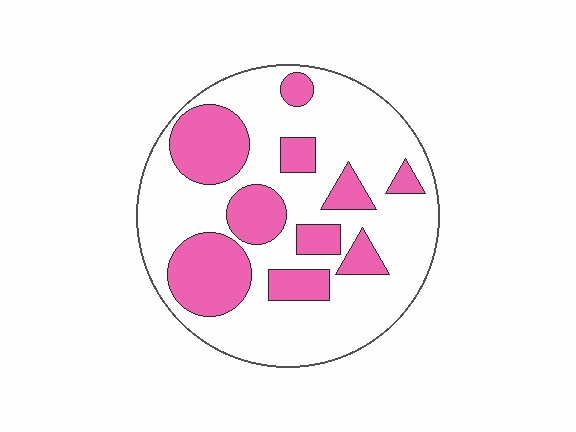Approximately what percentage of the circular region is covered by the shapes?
Approximately 30%.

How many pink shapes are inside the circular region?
10.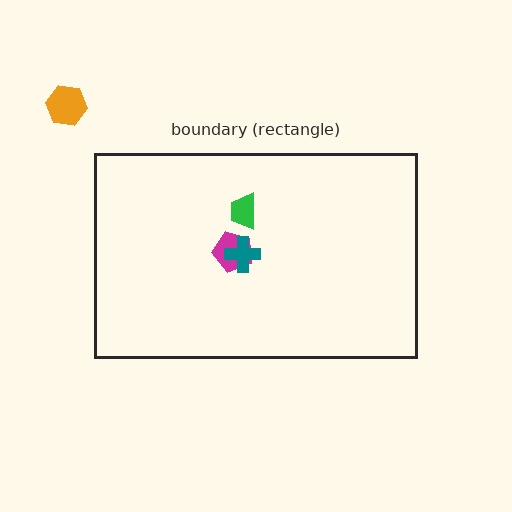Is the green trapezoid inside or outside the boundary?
Inside.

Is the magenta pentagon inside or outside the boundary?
Inside.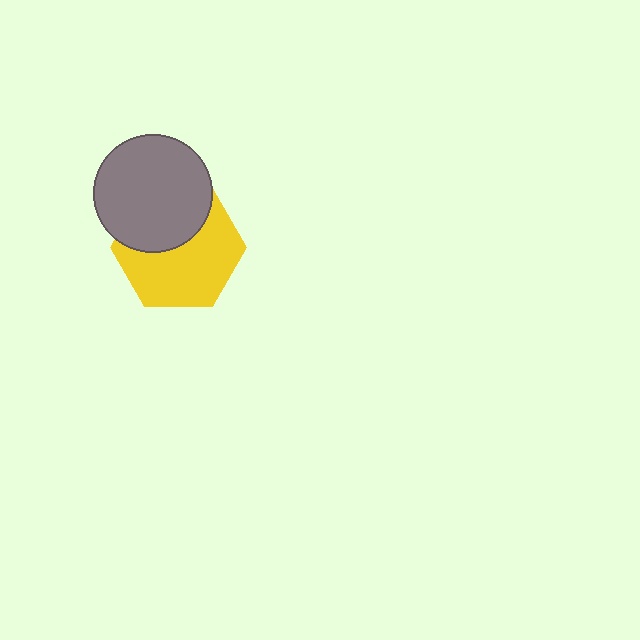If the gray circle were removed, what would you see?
You would see the complete yellow hexagon.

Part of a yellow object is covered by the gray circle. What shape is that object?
It is a hexagon.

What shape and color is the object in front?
The object in front is a gray circle.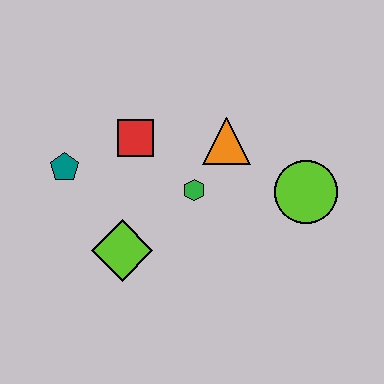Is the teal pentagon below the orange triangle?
Yes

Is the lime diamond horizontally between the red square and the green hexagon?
No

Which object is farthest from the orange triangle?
The teal pentagon is farthest from the orange triangle.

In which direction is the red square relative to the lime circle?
The red square is to the left of the lime circle.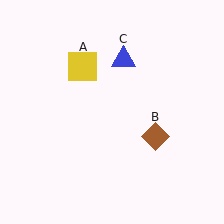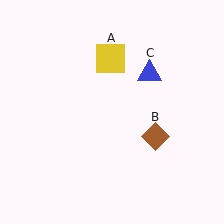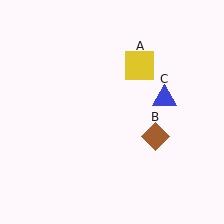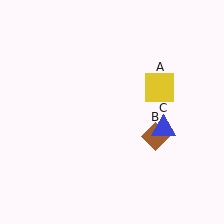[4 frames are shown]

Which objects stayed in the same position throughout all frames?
Brown diamond (object B) remained stationary.